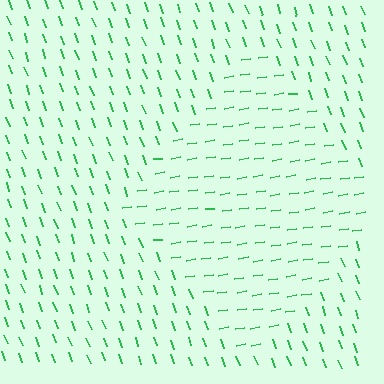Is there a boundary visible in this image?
Yes, there is a texture boundary formed by a change in line orientation.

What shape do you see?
I see a diamond.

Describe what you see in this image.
The image is filled with small green line segments. A diamond region in the image has lines oriented differently from the surrounding lines, creating a visible texture boundary.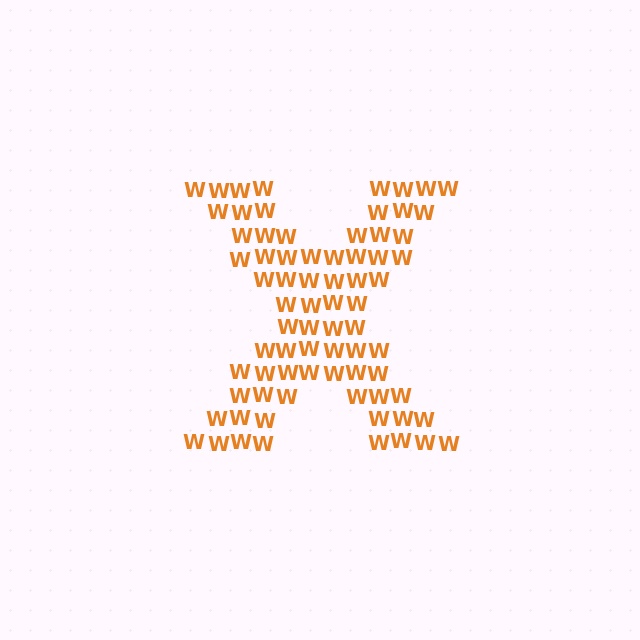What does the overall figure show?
The overall figure shows the letter X.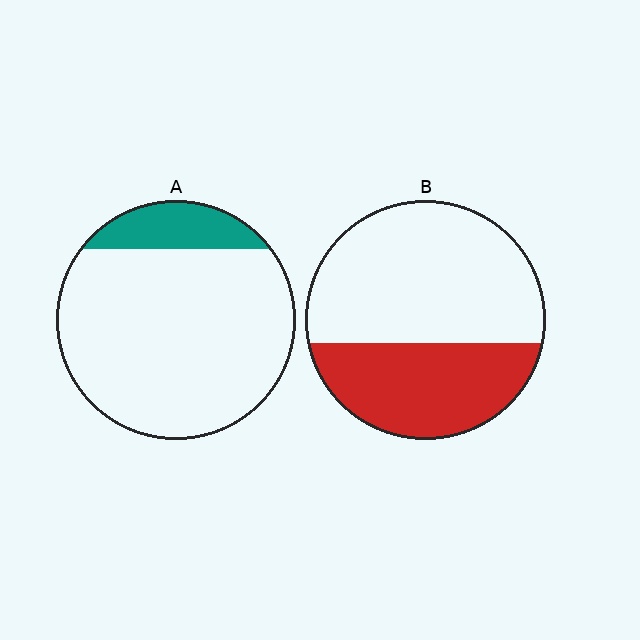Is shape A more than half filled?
No.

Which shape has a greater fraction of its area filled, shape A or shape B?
Shape B.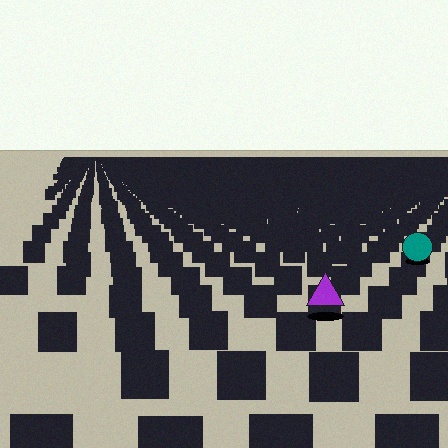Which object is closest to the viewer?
The purple triangle is closest. The texture marks near it are larger and more spread out.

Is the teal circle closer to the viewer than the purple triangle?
No. The purple triangle is closer — you can tell from the texture gradient: the ground texture is coarser near it.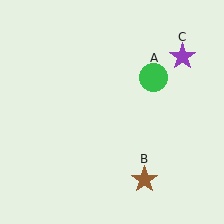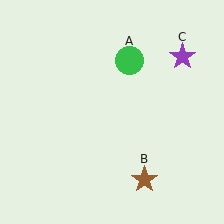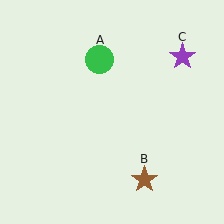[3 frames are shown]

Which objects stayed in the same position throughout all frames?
Brown star (object B) and purple star (object C) remained stationary.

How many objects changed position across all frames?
1 object changed position: green circle (object A).